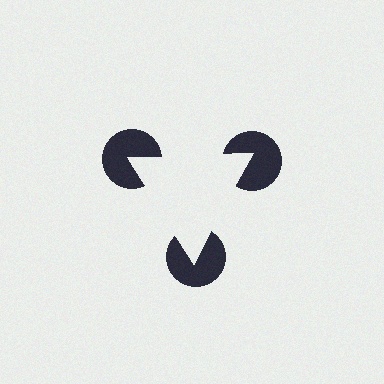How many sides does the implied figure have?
3 sides.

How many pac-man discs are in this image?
There are 3 — one at each vertex of the illusory triangle.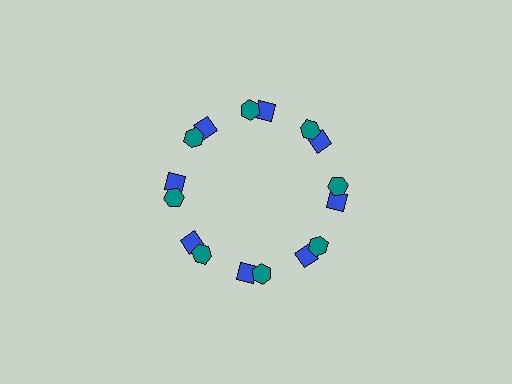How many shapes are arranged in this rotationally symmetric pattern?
There are 16 shapes, arranged in 8 groups of 2.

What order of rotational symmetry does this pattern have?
This pattern has 8-fold rotational symmetry.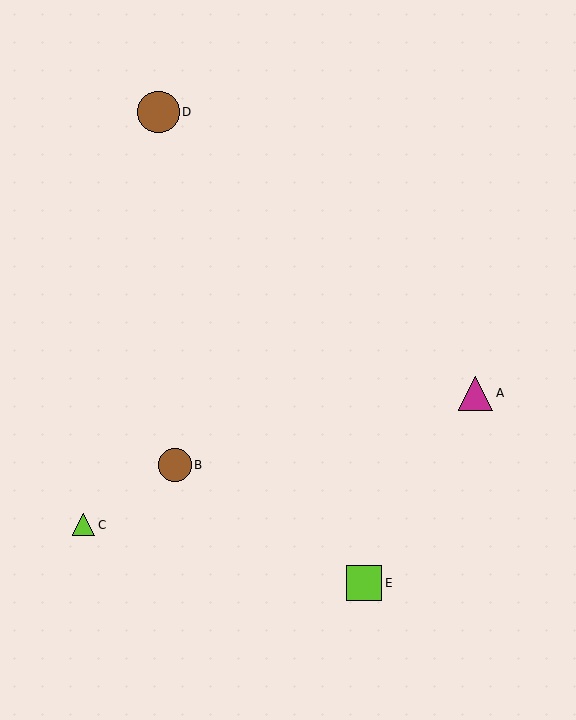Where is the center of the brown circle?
The center of the brown circle is at (175, 465).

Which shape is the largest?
The brown circle (labeled D) is the largest.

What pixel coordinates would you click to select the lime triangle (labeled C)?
Click at (84, 525) to select the lime triangle C.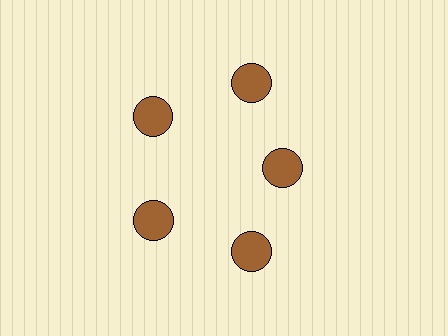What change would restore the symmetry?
The symmetry would be restored by moving it outward, back onto the ring so that all 5 circles sit at equal angles and equal distance from the center.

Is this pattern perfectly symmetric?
No. The 5 brown circles are arranged in a ring, but one element near the 3 o'clock position is pulled inward toward the center, breaking the 5-fold rotational symmetry.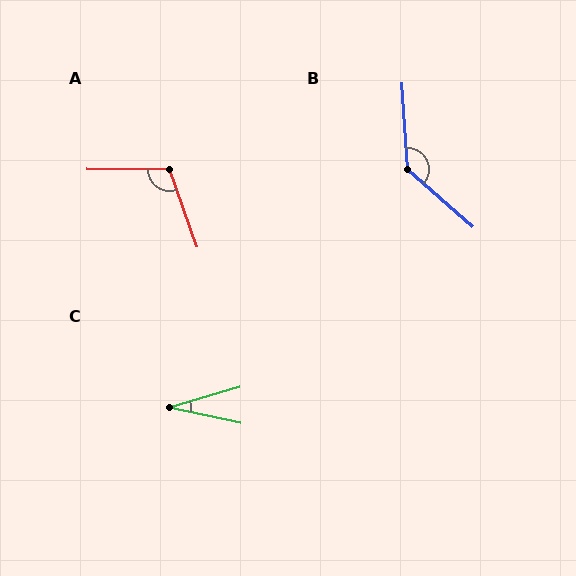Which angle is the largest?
B, at approximately 135 degrees.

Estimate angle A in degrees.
Approximately 109 degrees.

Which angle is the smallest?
C, at approximately 28 degrees.